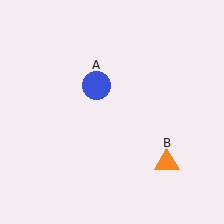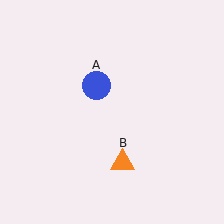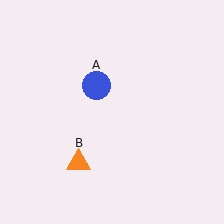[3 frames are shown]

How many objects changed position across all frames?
1 object changed position: orange triangle (object B).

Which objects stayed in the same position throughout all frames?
Blue circle (object A) remained stationary.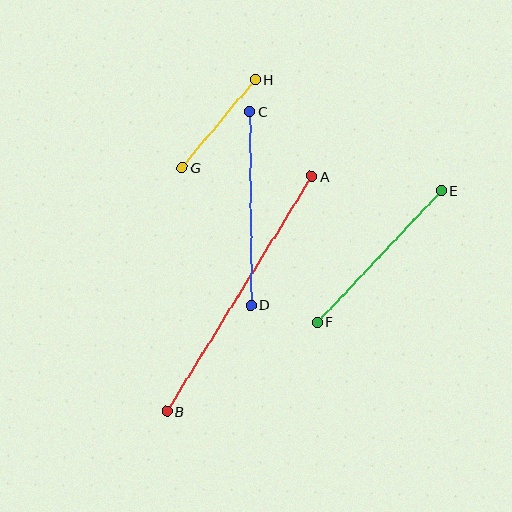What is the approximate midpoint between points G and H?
The midpoint is at approximately (219, 124) pixels.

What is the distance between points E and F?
The distance is approximately 181 pixels.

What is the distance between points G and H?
The distance is approximately 114 pixels.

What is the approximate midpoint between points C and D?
The midpoint is at approximately (250, 208) pixels.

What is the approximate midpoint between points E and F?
The midpoint is at approximately (379, 256) pixels.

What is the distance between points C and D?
The distance is approximately 194 pixels.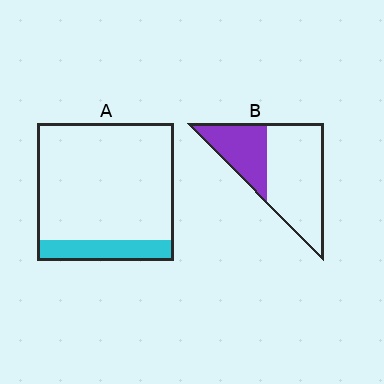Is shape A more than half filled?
No.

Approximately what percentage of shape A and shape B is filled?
A is approximately 15% and B is approximately 35%.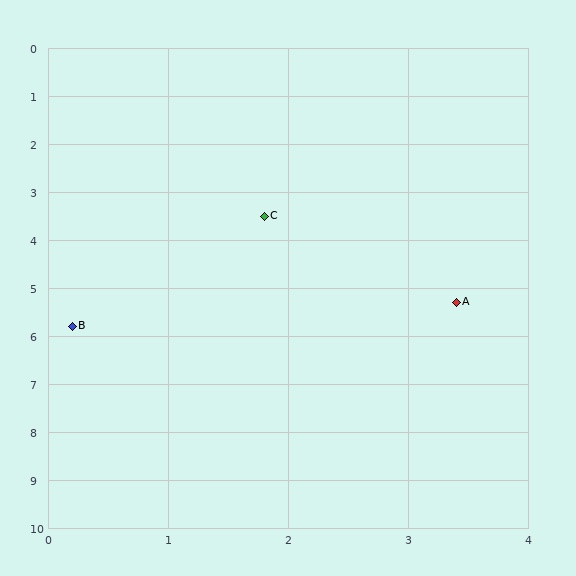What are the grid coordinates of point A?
Point A is at approximately (3.4, 5.3).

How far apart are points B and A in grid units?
Points B and A are about 3.2 grid units apart.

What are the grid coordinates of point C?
Point C is at approximately (1.8, 3.5).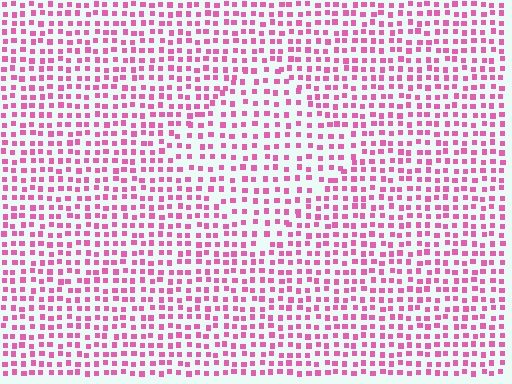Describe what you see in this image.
The image contains small pink elements arranged at two different densities. A diamond-shaped region is visible where the elements are less densely packed than the surrounding area.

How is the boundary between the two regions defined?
The boundary is defined by a change in element density (approximately 1.4x ratio). All elements are the same color, size, and shape.